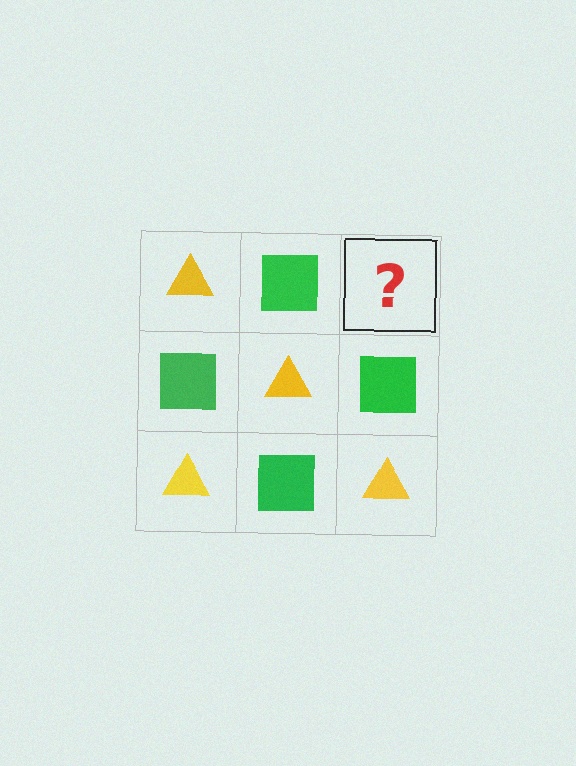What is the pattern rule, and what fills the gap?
The rule is that it alternates yellow triangle and green square in a checkerboard pattern. The gap should be filled with a yellow triangle.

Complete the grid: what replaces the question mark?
The question mark should be replaced with a yellow triangle.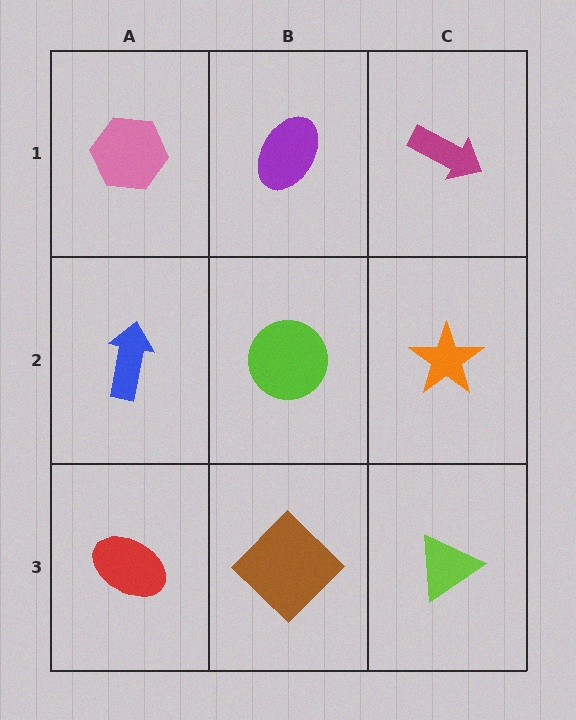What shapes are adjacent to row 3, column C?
An orange star (row 2, column C), a brown diamond (row 3, column B).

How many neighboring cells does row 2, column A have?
3.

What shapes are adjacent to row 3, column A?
A blue arrow (row 2, column A), a brown diamond (row 3, column B).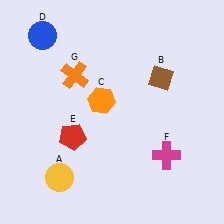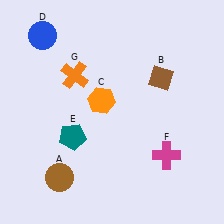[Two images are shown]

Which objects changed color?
A changed from yellow to brown. E changed from red to teal.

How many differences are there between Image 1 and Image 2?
There are 2 differences between the two images.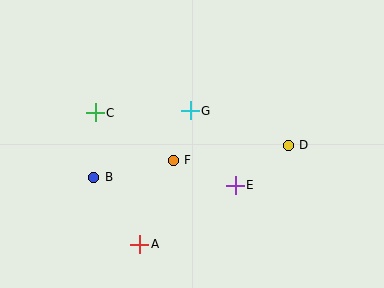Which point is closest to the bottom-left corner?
Point B is closest to the bottom-left corner.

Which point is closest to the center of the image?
Point F at (173, 160) is closest to the center.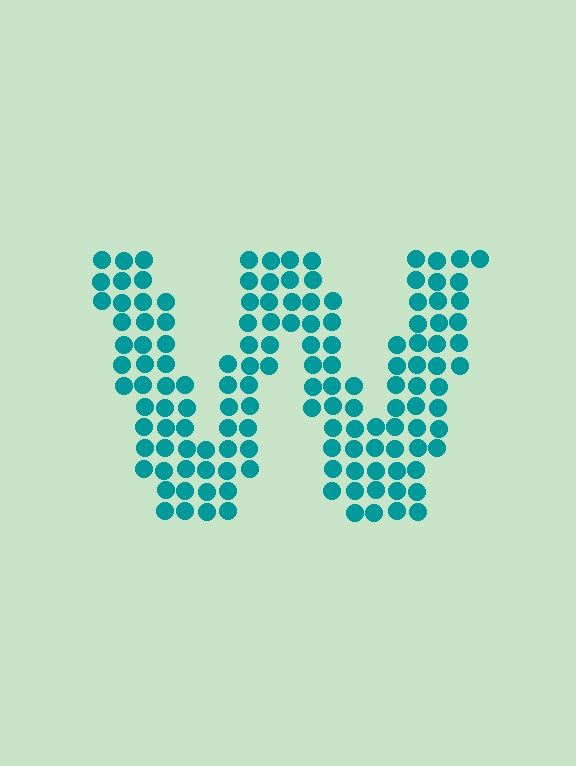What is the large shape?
The large shape is the letter W.